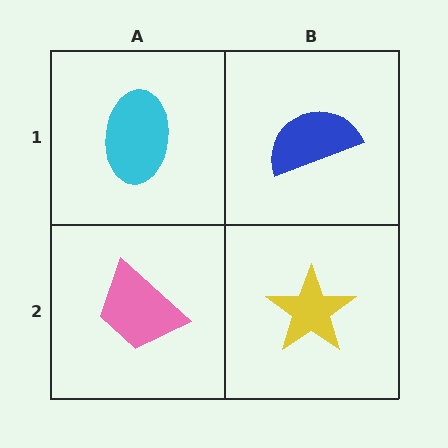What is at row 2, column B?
A yellow star.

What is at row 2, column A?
A pink trapezoid.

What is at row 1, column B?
A blue semicircle.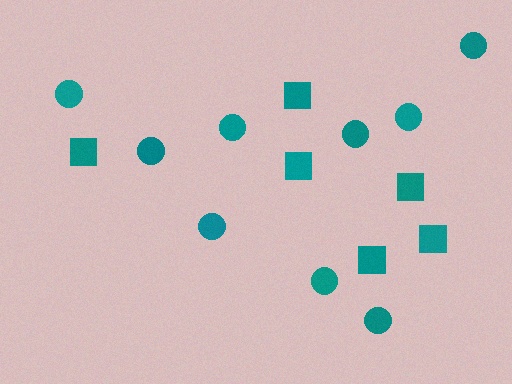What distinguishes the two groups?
There are 2 groups: one group of circles (9) and one group of squares (6).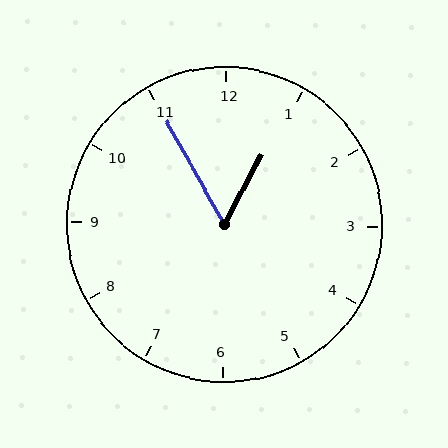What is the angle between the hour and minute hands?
Approximately 58 degrees.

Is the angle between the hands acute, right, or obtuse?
It is acute.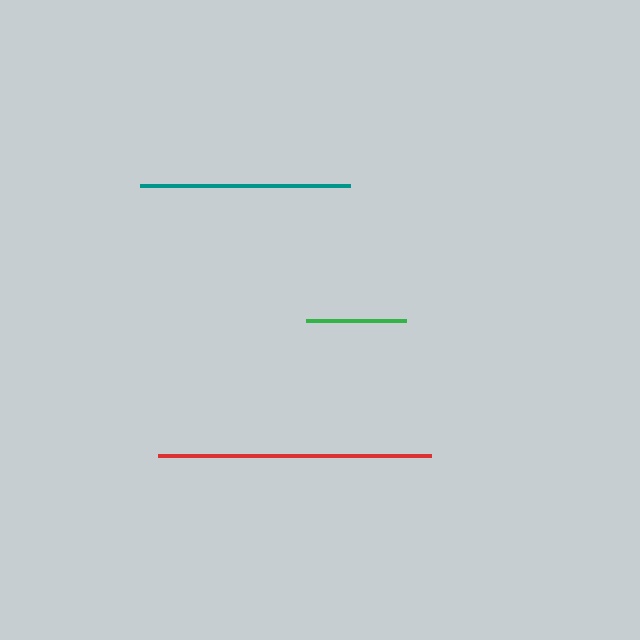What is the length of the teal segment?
The teal segment is approximately 210 pixels long.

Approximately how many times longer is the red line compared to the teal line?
The red line is approximately 1.3 times the length of the teal line.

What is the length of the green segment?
The green segment is approximately 100 pixels long.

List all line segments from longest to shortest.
From longest to shortest: red, teal, green.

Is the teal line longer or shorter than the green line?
The teal line is longer than the green line.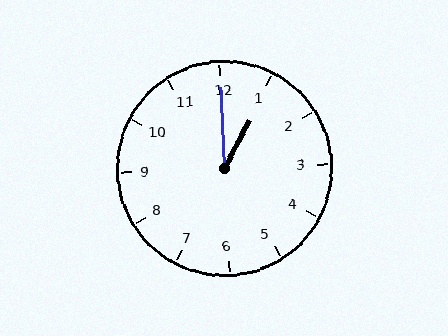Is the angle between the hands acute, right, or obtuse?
It is acute.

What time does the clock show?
1:00.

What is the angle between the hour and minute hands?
Approximately 30 degrees.